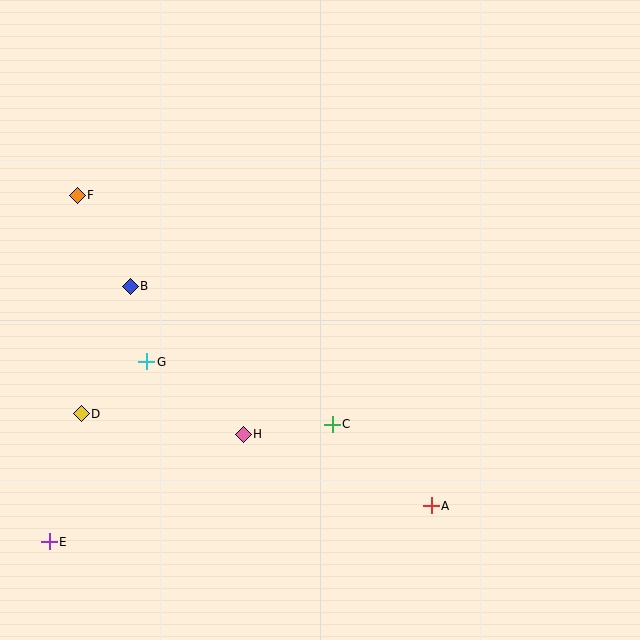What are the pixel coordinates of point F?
Point F is at (77, 195).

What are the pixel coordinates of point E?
Point E is at (49, 542).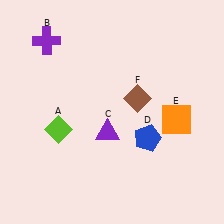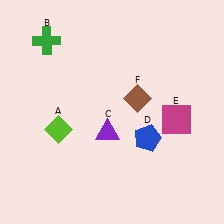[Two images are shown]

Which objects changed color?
B changed from purple to green. E changed from orange to magenta.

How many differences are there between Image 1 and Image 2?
There are 2 differences between the two images.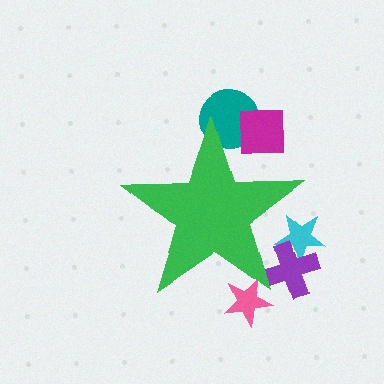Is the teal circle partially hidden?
Yes, the teal circle is partially hidden behind the green star.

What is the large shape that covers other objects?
A green star.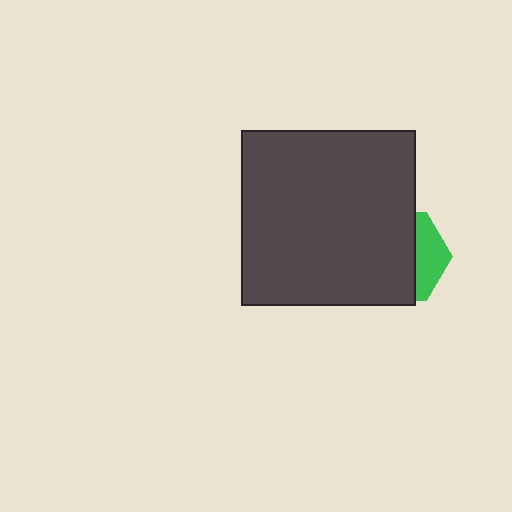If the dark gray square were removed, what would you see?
You would see the complete green hexagon.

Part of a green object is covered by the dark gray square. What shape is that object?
It is a hexagon.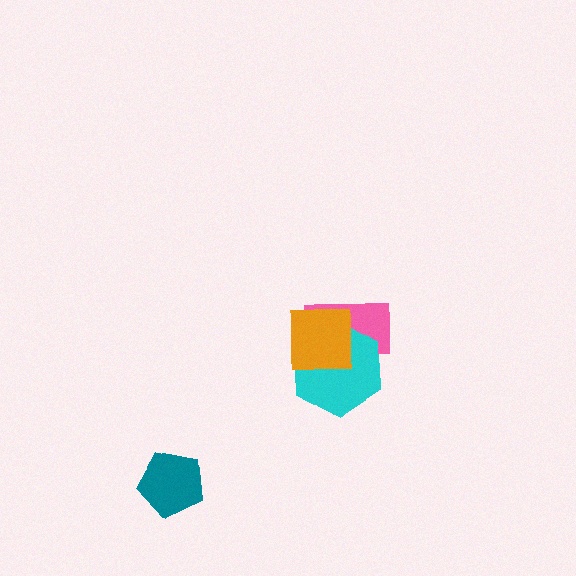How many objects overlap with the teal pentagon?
0 objects overlap with the teal pentagon.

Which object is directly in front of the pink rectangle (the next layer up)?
The cyan hexagon is directly in front of the pink rectangle.